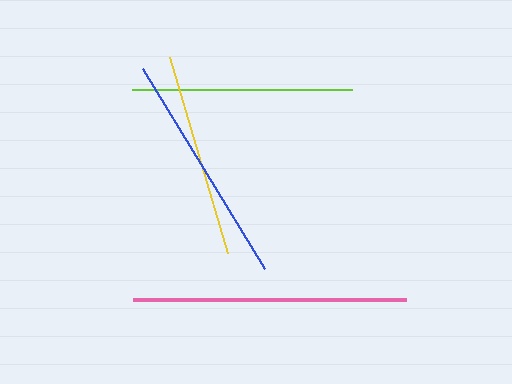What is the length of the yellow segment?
The yellow segment is approximately 204 pixels long.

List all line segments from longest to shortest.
From longest to shortest: pink, blue, lime, yellow.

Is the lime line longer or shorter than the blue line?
The blue line is longer than the lime line.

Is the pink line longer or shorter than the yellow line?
The pink line is longer than the yellow line.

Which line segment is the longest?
The pink line is the longest at approximately 273 pixels.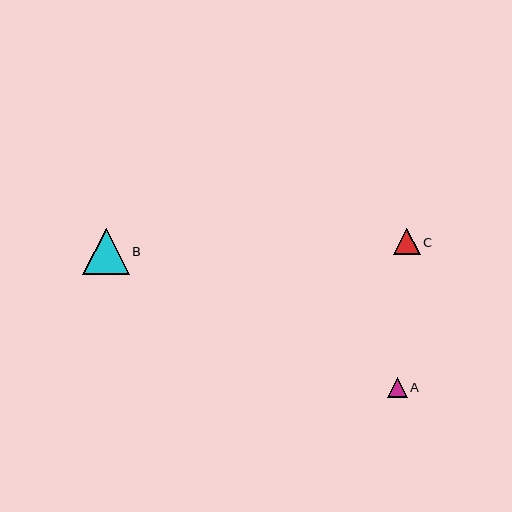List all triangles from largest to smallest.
From largest to smallest: B, C, A.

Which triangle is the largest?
Triangle B is the largest with a size of approximately 46 pixels.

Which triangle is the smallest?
Triangle A is the smallest with a size of approximately 20 pixels.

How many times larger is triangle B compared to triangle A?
Triangle B is approximately 2.4 times the size of triangle A.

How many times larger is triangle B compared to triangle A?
Triangle B is approximately 2.4 times the size of triangle A.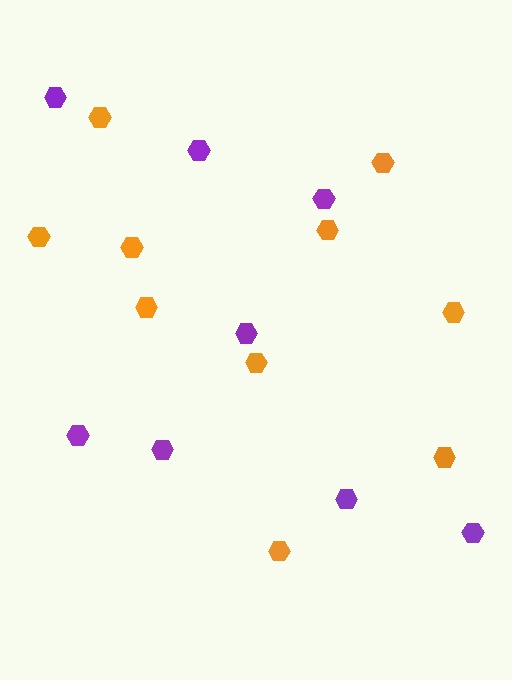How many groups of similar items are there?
There are 2 groups: one group of orange hexagons (10) and one group of purple hexagons (8).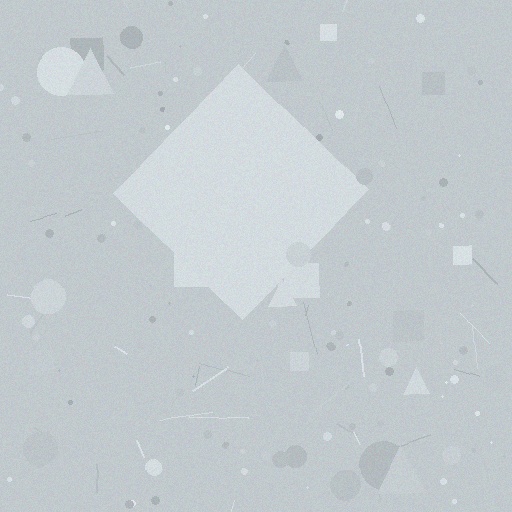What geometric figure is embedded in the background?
A diamond is embedded in the background.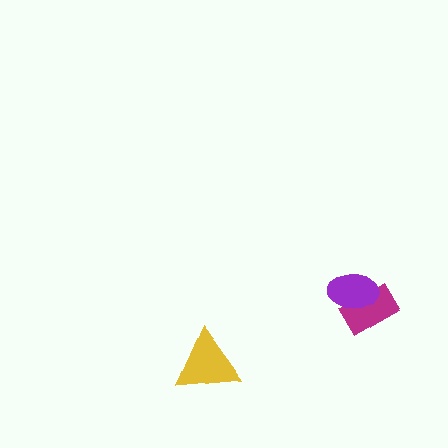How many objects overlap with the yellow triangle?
0 objects overlap with the yellow triangle.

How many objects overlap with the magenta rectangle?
1 object overlaps with the magenta rectangle.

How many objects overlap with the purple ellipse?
1 object overlaps with the purple ellipse.